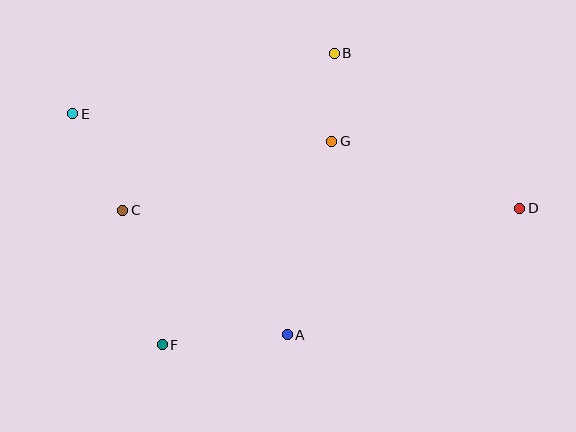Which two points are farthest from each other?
Points D and E are farthest from each other.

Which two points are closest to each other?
Points B and G are closest to each other.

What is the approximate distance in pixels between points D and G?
The distance between D and G is approximately 200 pixels.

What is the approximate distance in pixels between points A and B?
The distance between A and B is approximately 285 pixels.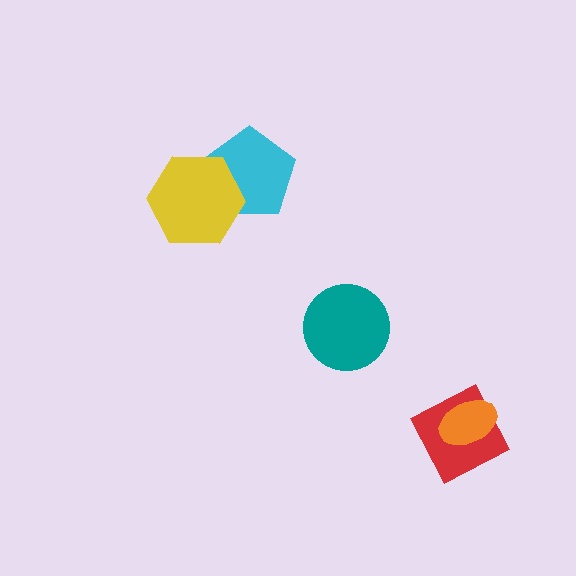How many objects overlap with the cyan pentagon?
1 object overlaps with the cyan pentagon.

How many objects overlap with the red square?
1 object overlaps with the red square.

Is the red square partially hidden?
Yes, it is partially covered by another shape.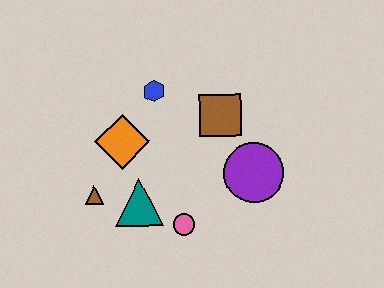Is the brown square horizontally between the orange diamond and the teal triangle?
No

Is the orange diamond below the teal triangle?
No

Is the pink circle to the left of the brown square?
Yes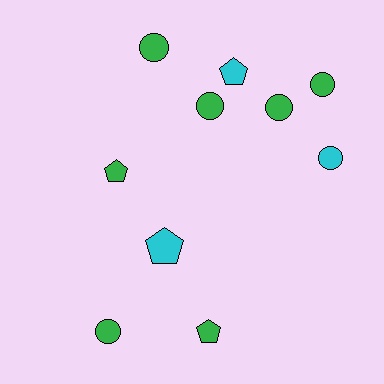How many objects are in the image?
There are 10 objects.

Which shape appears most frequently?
Circle, with 6 objects.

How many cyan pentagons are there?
There are 2 cyan pentagons.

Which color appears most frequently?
Green, with 7 objects.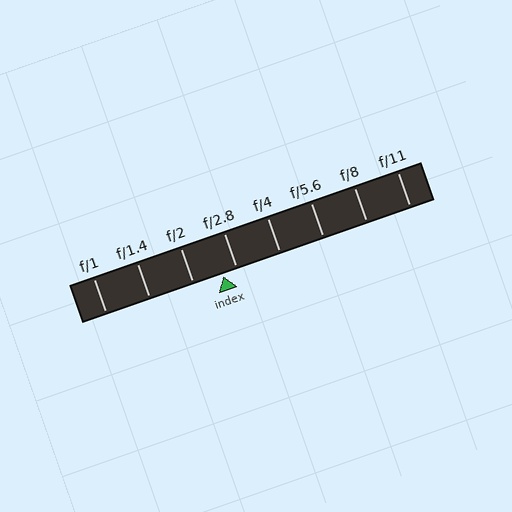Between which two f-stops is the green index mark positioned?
The index mark is between f/2 and f/2.8.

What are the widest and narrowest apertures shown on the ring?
The widest aperture shown is f/1 and the narrowest is f/11.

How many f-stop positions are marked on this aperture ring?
There are 8 f-stop positions marked.